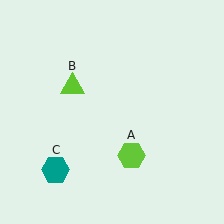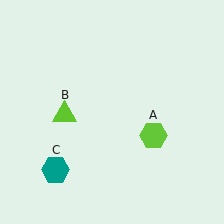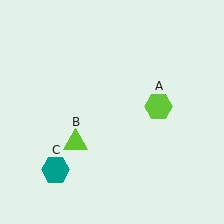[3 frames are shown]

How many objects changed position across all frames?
2 objects changed position: lime hexagon (object A), lime triangle (object B).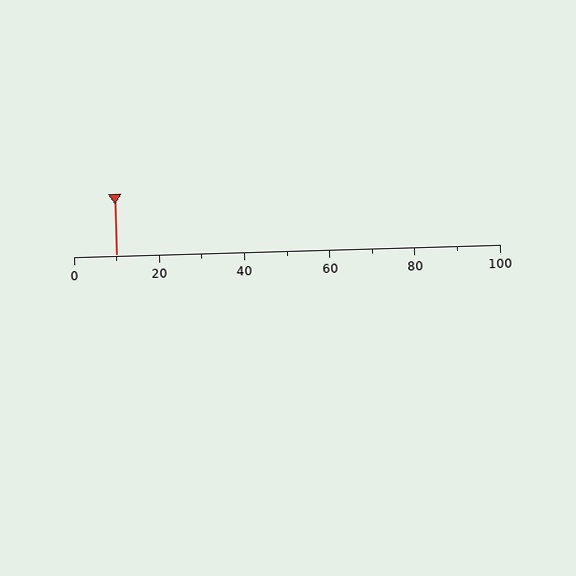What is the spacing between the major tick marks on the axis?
The major ticks are spaced 20 apart.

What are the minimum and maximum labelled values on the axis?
The axis runs from 0 to 100.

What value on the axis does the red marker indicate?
The marker indicates approximately 10.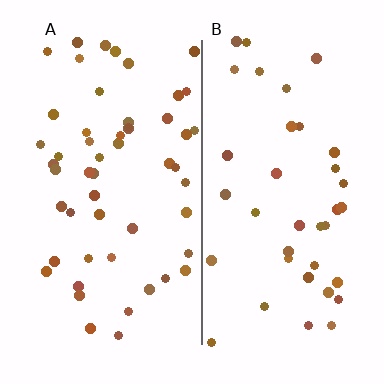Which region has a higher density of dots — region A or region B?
A (the left).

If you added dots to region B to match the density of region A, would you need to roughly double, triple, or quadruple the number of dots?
Approximately double.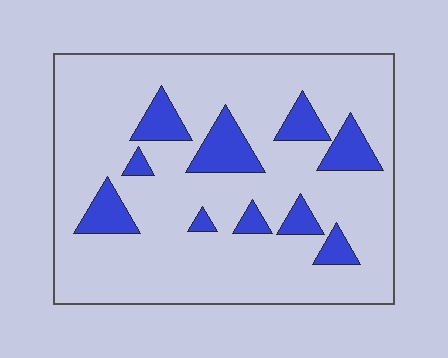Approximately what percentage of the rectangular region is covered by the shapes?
Approximately 15%.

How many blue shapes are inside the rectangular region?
10.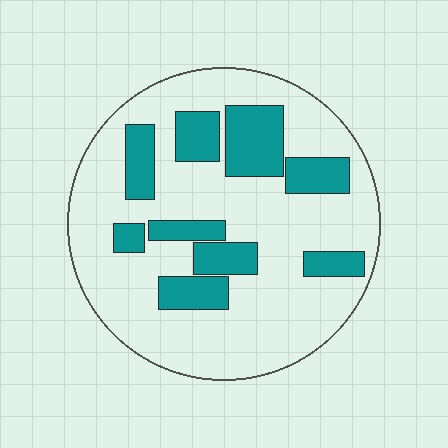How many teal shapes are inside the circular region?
9.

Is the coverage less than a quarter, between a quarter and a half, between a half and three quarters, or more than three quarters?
Between a quarter and a half.